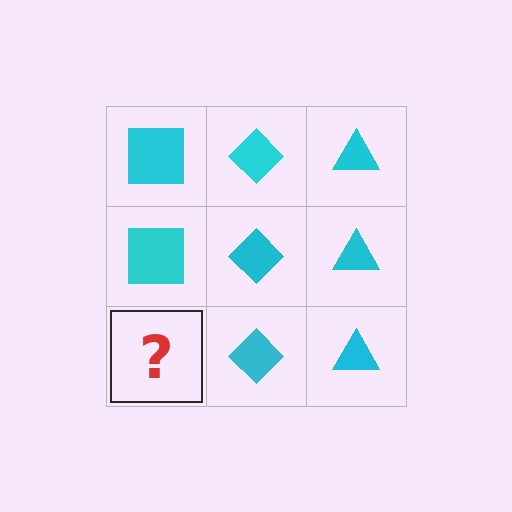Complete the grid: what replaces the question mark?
The question mark should be replaced with a cyan square.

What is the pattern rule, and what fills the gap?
The rule is that each column has a consistent shape. The gap should be filled with a cyan square.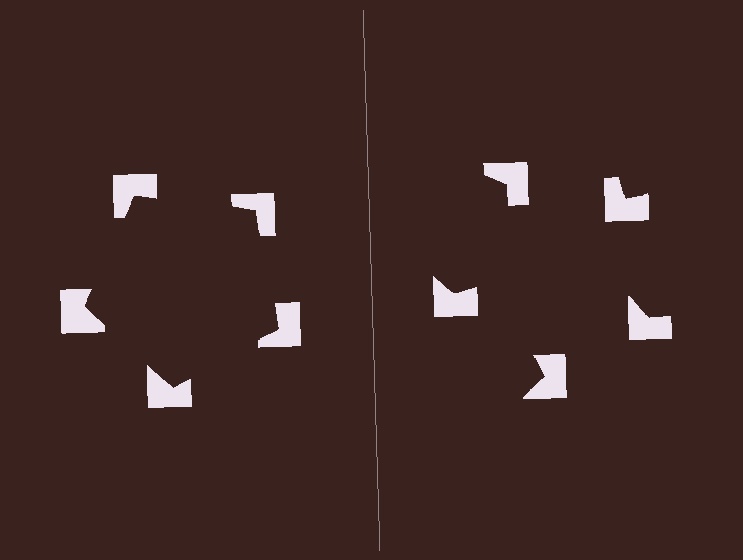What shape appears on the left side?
An illusory pentagon.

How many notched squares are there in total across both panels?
10 — 5 on each side.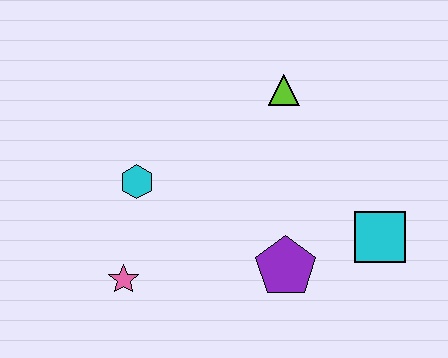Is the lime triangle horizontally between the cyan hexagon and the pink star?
No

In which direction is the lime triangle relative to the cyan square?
The lime triangle is above the cyan square.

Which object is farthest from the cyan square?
The pink star is farthest from the cyan square.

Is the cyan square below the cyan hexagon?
Yes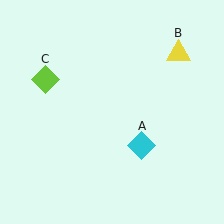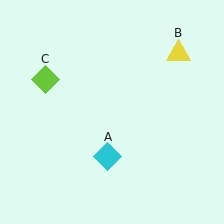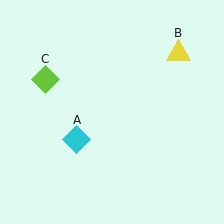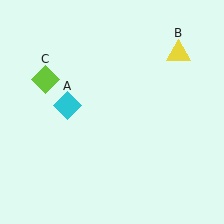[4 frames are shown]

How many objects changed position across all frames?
1 object changed position: cyan diamond (object A).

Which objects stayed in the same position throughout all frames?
Yellow triangle (object B) and lime diamond (object C) remained stationary.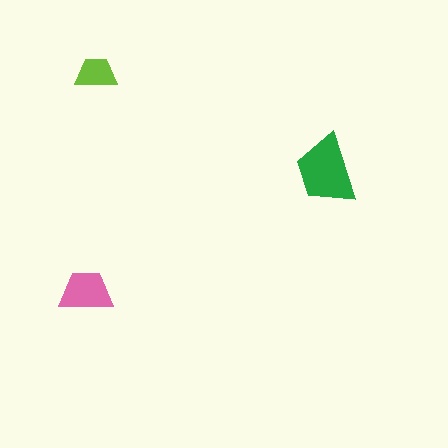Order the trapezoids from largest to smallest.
the green one, the pink one, the lime one.